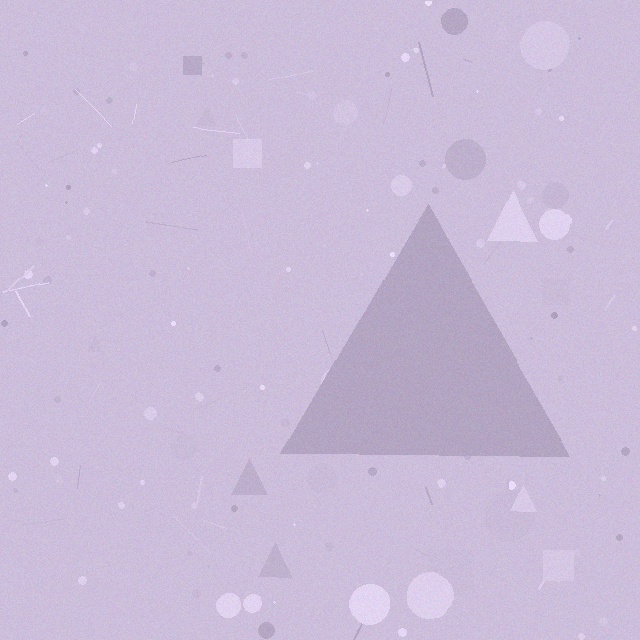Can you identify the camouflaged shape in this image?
The camouflaged shape is a triangle.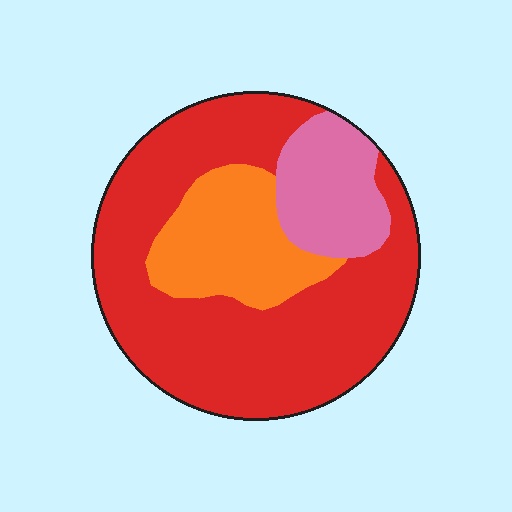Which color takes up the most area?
Red, at roughly 65%.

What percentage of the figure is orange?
Orange takes up about one fifth (1/5) of the figure.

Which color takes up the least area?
Pink, at roughly 15%.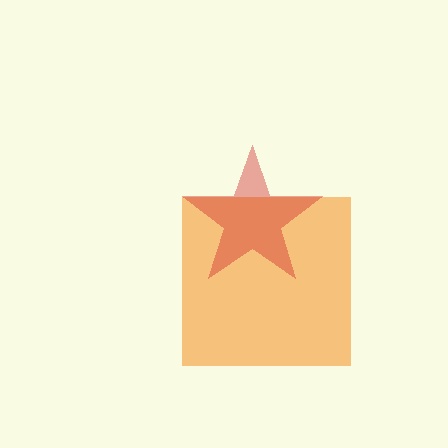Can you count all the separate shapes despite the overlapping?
Yes, there are 2 separate shapes.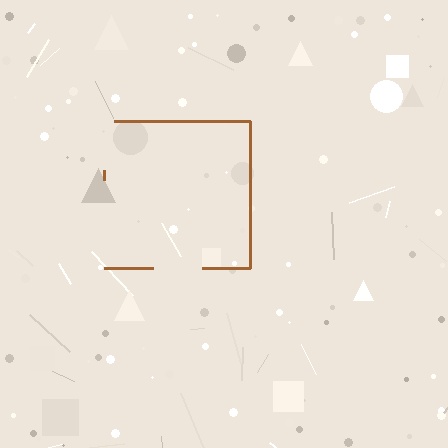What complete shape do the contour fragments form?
The contour fragments form a square.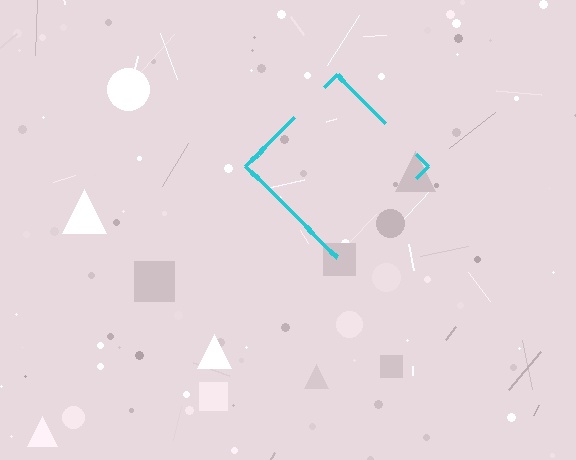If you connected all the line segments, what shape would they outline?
They would outline a diamond.